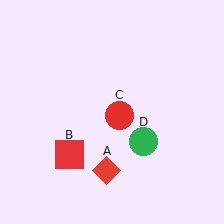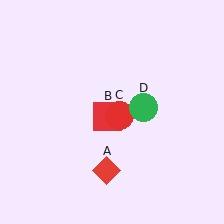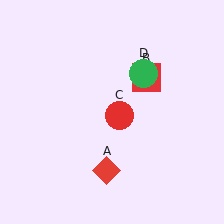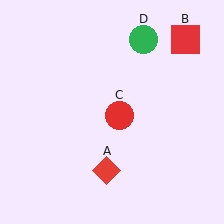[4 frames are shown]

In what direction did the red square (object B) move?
The red square (object B) moved up and to the right.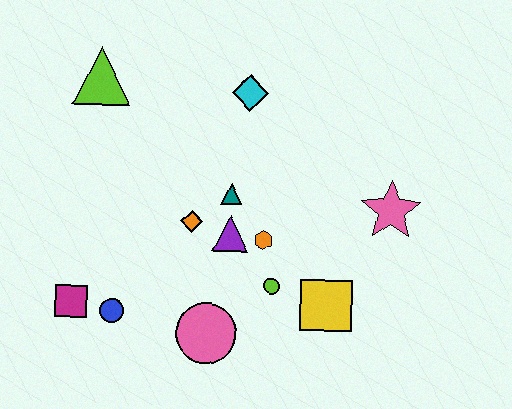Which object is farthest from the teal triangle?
The magenta square is farthest from the teal triangle.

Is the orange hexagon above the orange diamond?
No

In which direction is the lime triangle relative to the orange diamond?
The lime triangle is above the orange diamond.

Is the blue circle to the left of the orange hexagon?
Yes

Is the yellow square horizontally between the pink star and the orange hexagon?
Yes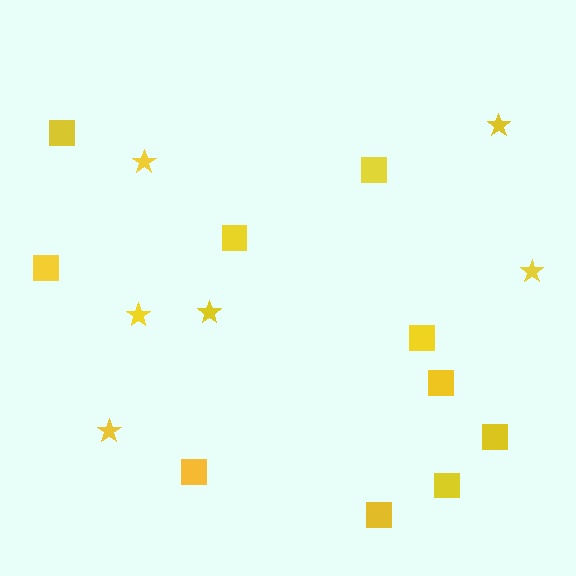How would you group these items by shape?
There are 2 groups: one group of stars (6) and one group of squares (10).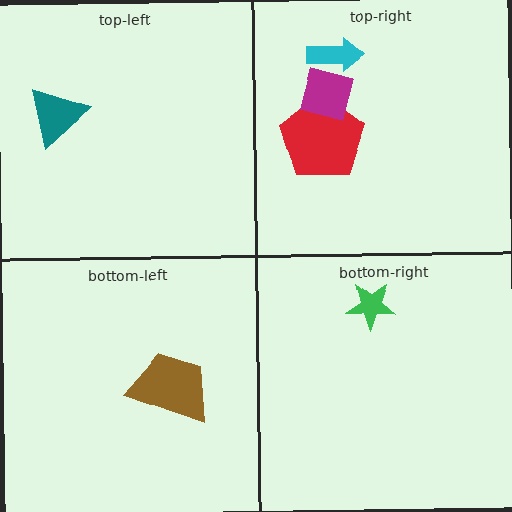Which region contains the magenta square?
The top-right region.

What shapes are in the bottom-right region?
The green star.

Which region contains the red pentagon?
The top-right region.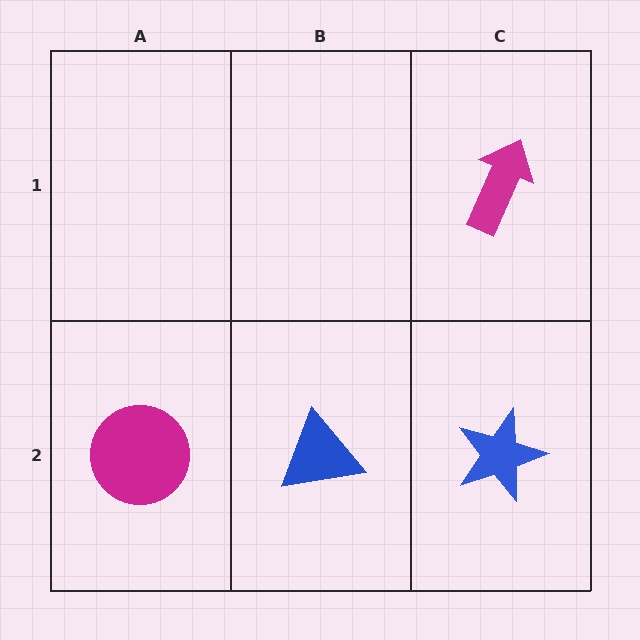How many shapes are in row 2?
3 shapes.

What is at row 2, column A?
A magenta circle.